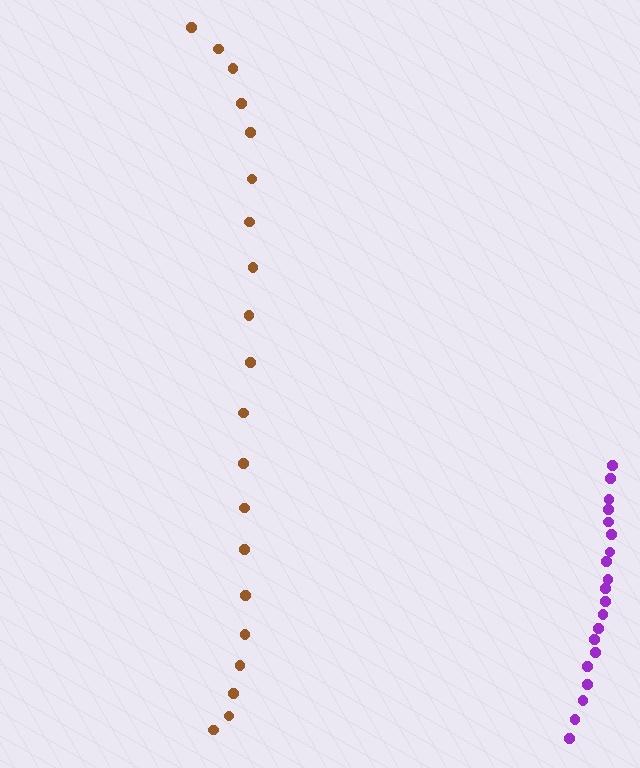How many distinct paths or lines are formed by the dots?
There are 2 distinct paths.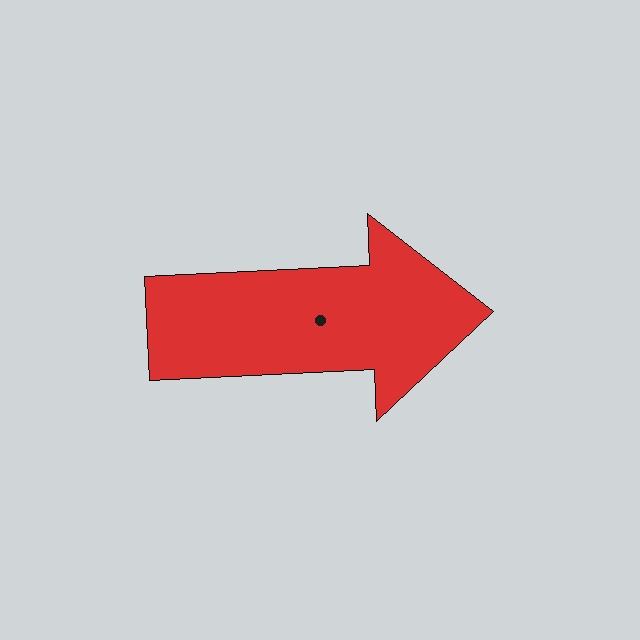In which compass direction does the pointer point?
East.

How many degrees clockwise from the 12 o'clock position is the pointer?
Approximately 87 degrees.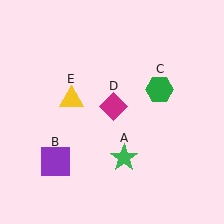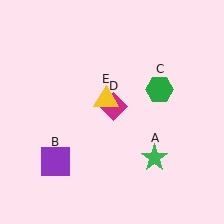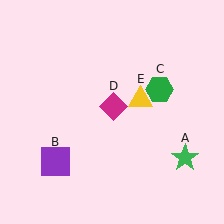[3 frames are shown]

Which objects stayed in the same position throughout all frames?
Purple square (object B) and green hexagon (object C) and magenta diamond (object D) remained stationary.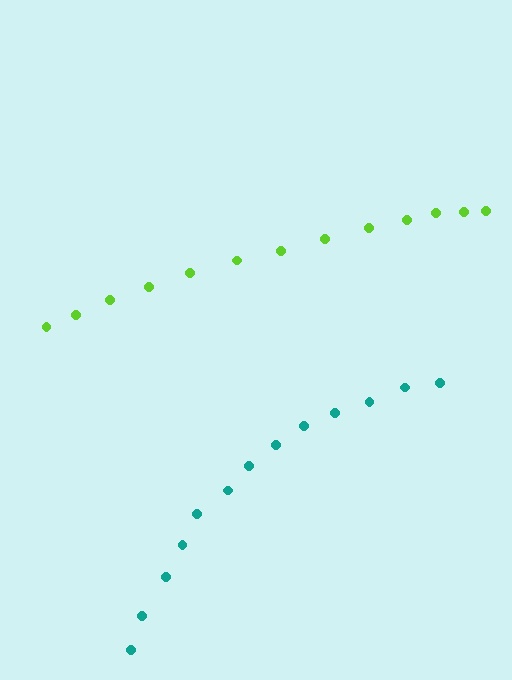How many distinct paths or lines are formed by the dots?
There are 2 distinct paths.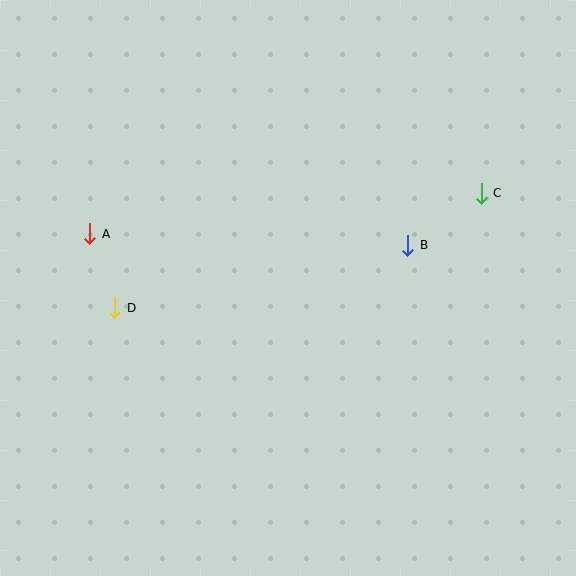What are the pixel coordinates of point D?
Point D is at (115, 308).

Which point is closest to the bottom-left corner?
Point D is closest to the bottom-left corner.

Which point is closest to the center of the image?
Point B at (408, 245) is closest to the center.